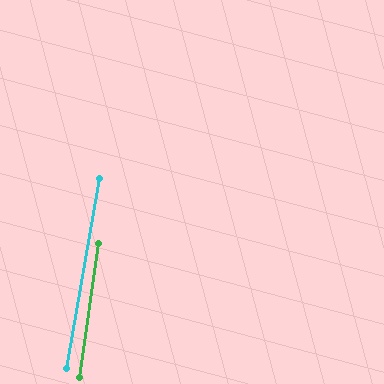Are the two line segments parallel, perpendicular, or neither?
Parallel — their directions differ by only 1.8°.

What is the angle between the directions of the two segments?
Approximately 2 degrees.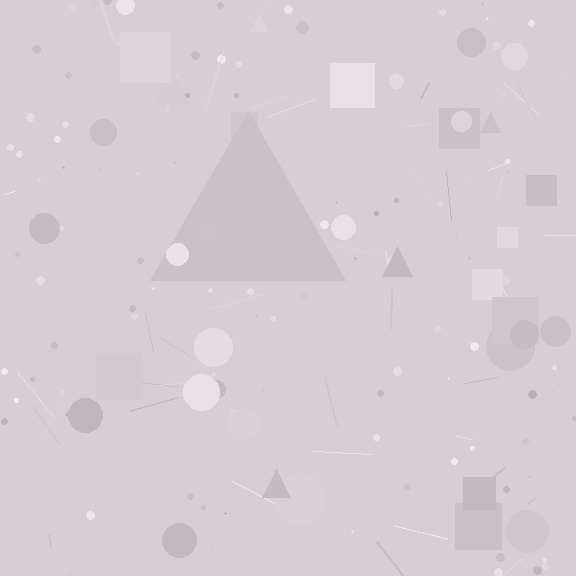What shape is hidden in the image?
A triangle is hidden in the image.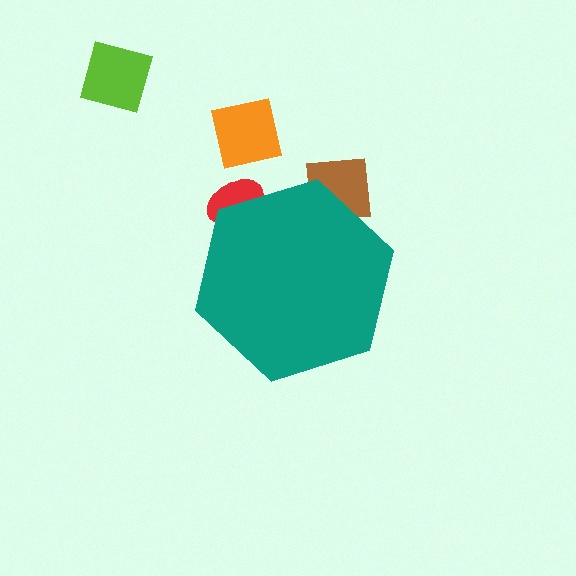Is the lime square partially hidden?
No, the lime square is fully visible.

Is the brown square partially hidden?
Yes, the brown square is partially hidden behind the teal hexagon.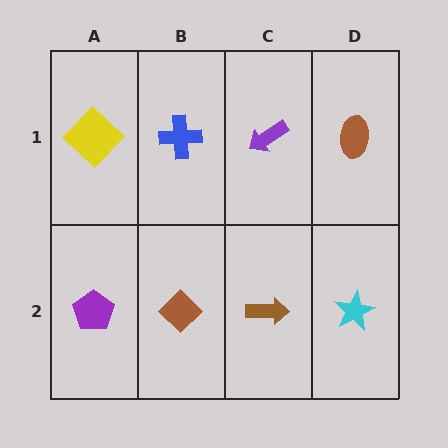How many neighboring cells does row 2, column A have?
2.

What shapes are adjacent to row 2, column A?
A yellow diamond (row 1, column A), a brown diamond (row 2, column B).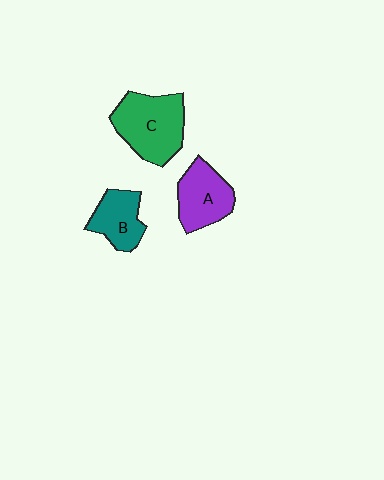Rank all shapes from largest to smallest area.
From largest to smallest: C (green), A (purple), B (teal).